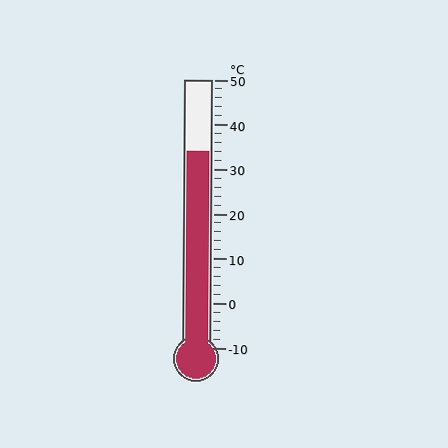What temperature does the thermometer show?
The thermometer shows approximately 34°C.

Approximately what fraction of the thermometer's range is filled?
The thermometer is filled to approximately 75% of its range.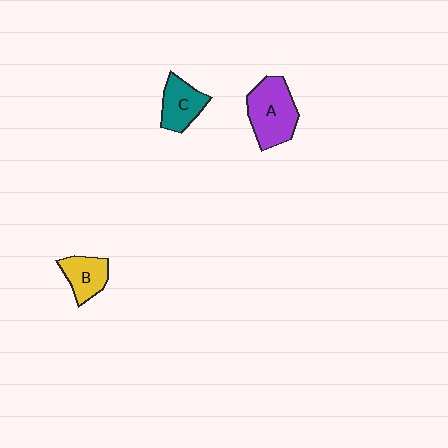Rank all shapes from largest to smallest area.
From largest to smallest: A (purple), C (teal), B (yellow).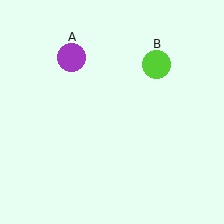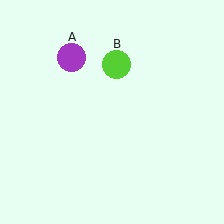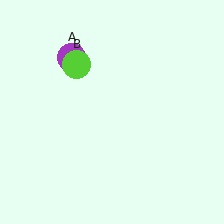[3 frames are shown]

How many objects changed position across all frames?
1 object changed position: lime circle (object B).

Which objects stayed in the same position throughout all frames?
Purple circle (object A) remained stationary.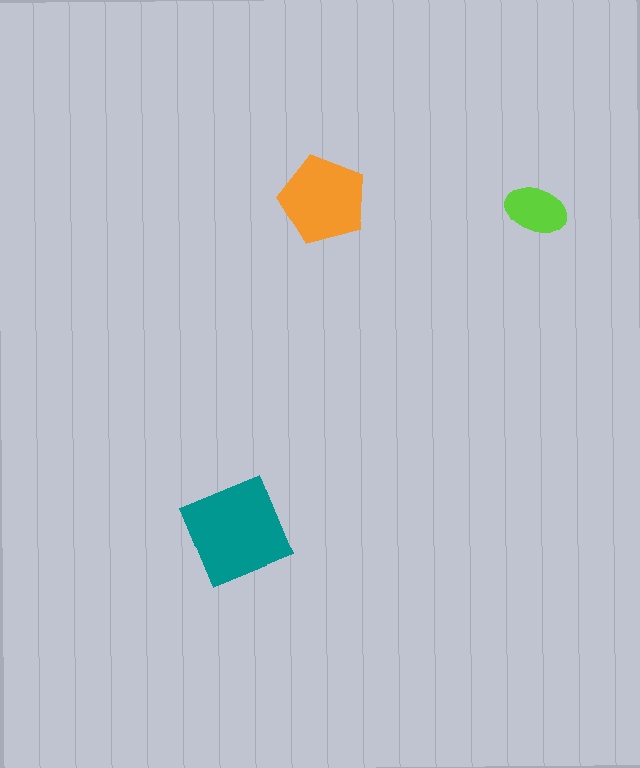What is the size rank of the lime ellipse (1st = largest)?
3rd.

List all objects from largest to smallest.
The teal diamond, the orange pentagon, the lime ellipse.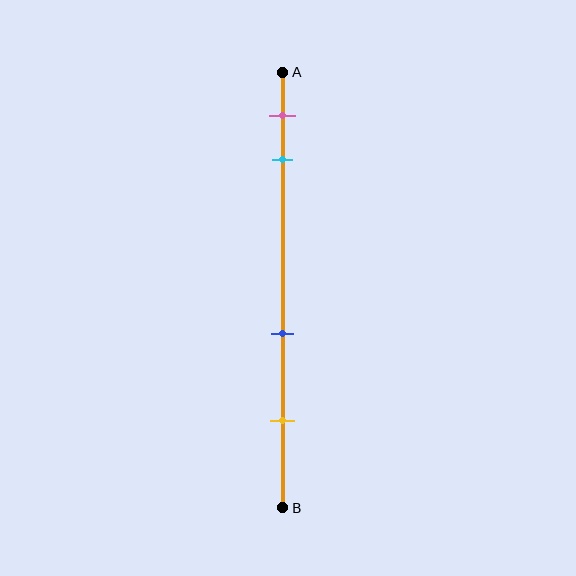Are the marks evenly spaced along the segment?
No, the marks are not evenly spaced.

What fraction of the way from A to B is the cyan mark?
The cyan mark is approximately 20% (0.2) of the way from A to B.